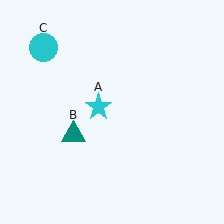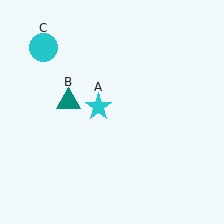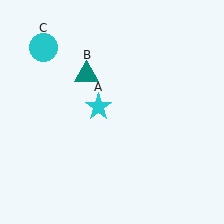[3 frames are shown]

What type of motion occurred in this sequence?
The teal triangle (object B) rotated clockwise around the center of the scene.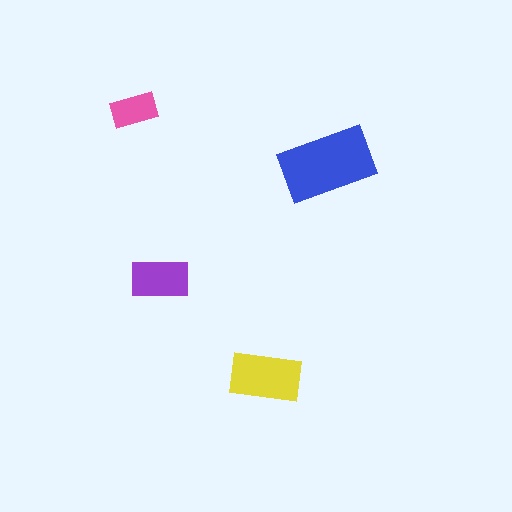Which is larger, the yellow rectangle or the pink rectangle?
The yellow one.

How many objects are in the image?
There are 4 objects in the image.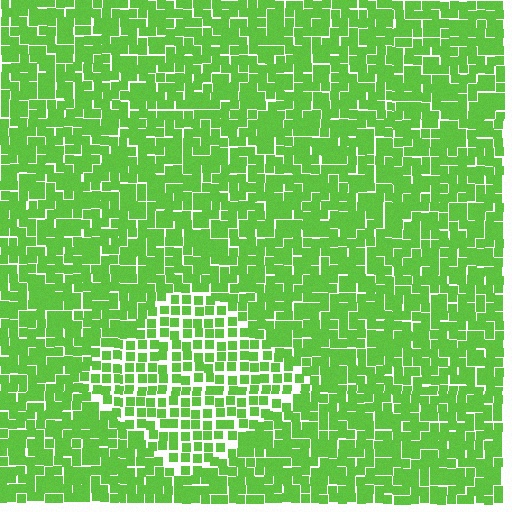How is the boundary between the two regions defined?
The boundary is defined by a change in element density (approximately 1.5x ratio). All elements are the same color, size, and shape.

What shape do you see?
I see a diamond.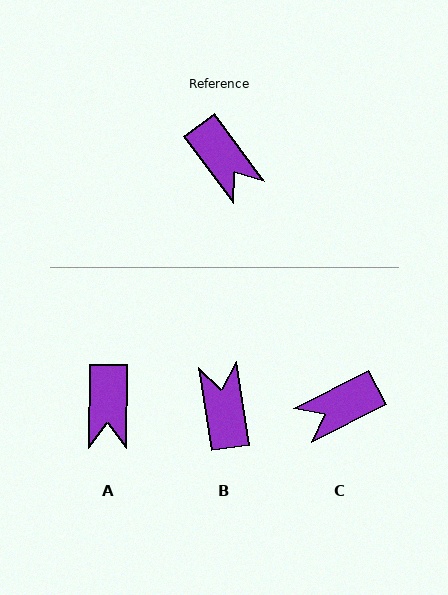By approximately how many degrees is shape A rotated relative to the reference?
Approximately 38 degrees clockwise.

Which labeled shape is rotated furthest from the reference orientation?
B, about 152 degrees away.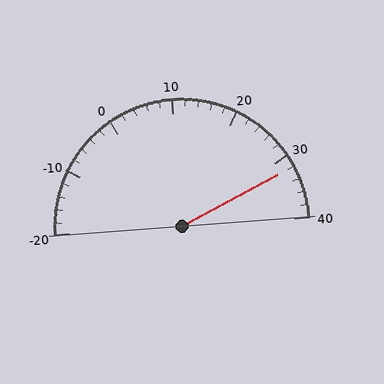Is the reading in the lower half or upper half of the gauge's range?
The reading is in the upper half of the range (-20 to 40).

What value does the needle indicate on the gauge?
The needle indicates approximately 32.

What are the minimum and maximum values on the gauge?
The gauge ranges from -20 to 40.